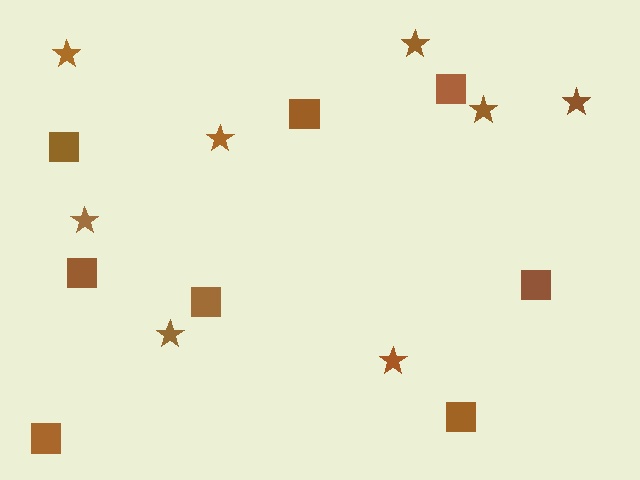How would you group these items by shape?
There are 2 groups: one group of stars (8) and one group of squares (8).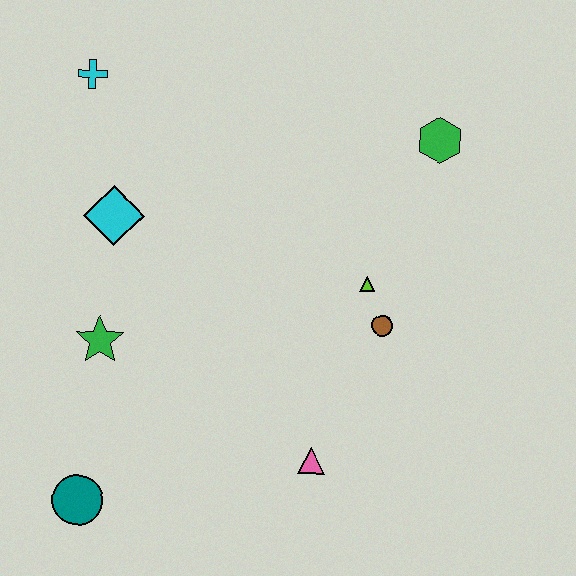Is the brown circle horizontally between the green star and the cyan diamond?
No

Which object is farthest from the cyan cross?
The pink triangle is farthest from the cyan cross.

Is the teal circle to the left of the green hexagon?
Yes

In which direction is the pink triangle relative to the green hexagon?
The pink triangle is below the green hexagon.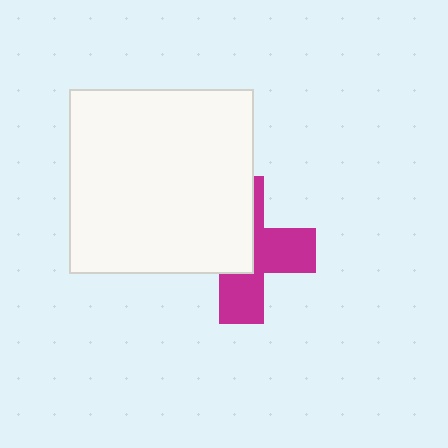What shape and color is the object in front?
The object in front is a white square.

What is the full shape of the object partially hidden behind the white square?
The partially hidden object is a magenta cross.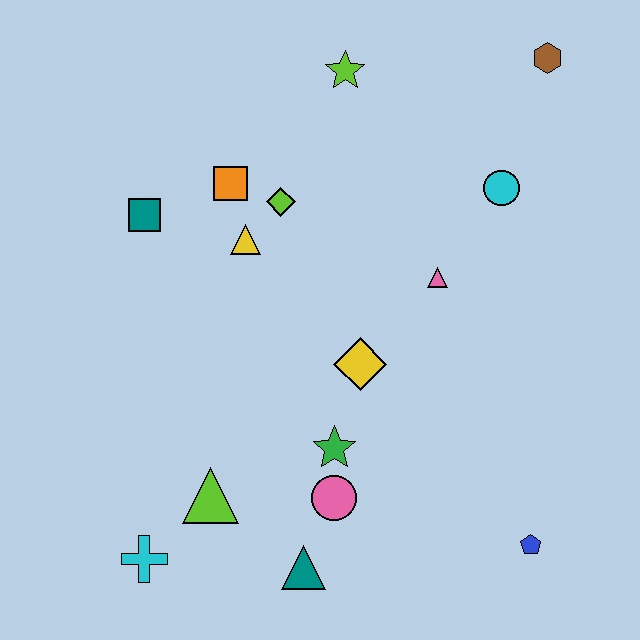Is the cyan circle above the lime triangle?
Yes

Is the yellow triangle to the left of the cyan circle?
Yes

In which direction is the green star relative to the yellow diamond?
The green star is below the yellow diamond.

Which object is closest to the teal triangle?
The pink circle is closest to the teal triangle.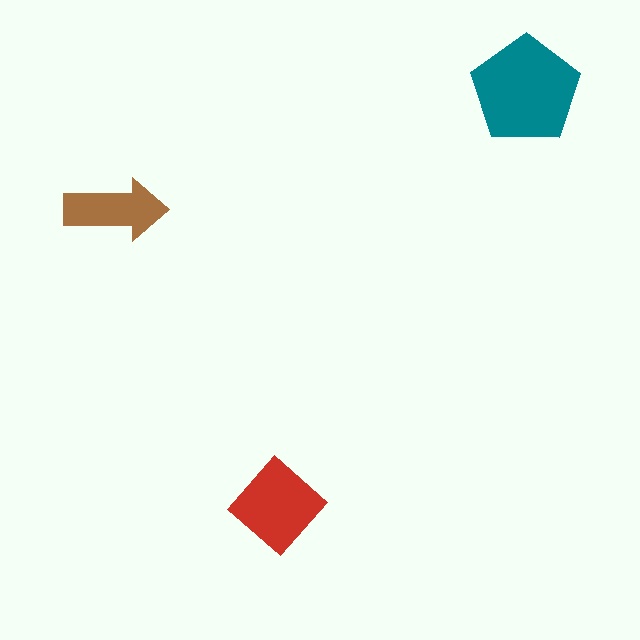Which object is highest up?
The teal pentagon is topmost.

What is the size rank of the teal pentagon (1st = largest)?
1st.